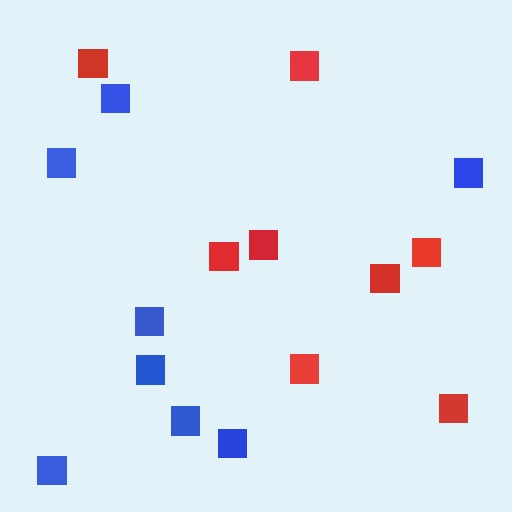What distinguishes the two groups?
There are 2 groups: one group of blue squares (8) and one group of red squares (8).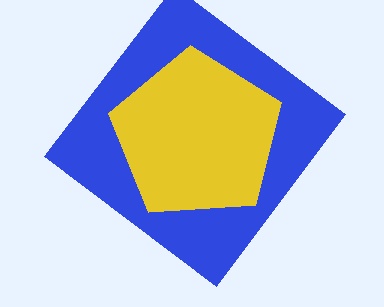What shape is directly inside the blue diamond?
The yellow pentagon.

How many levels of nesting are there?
2.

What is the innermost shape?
The yellow pentagon.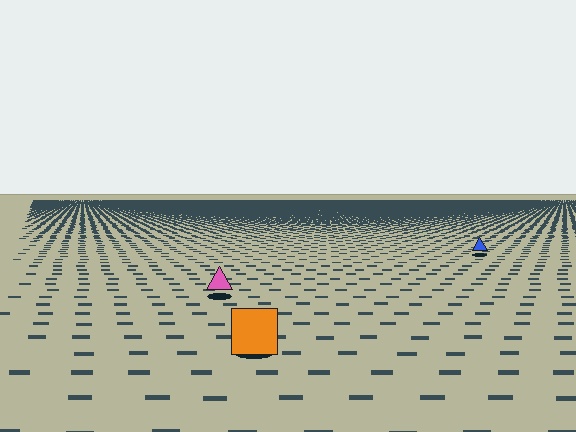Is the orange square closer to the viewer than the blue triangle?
Yes. The orange square is closer — you can tell from the texture gradient: the ground texture is coarser near it.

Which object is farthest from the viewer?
The blue triangle is farthest from the viewer. It appears smaller and the ground texture around it is denser.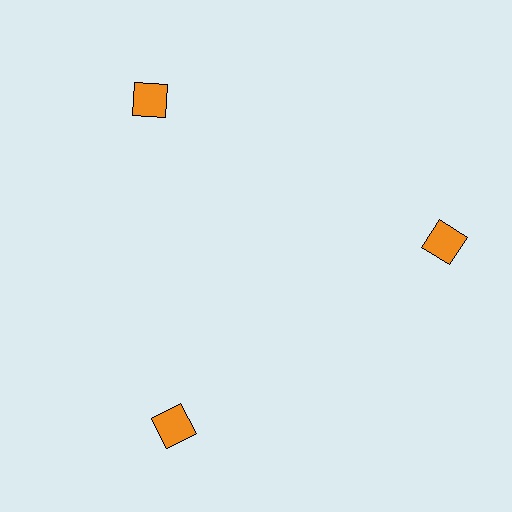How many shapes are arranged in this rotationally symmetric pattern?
There are 3 shapes, arranged in 3 groups of 1.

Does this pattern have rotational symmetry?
Yes, this pattern has 3-fold rotational symmetry. It looks the same after rotating 120 degrees around the center.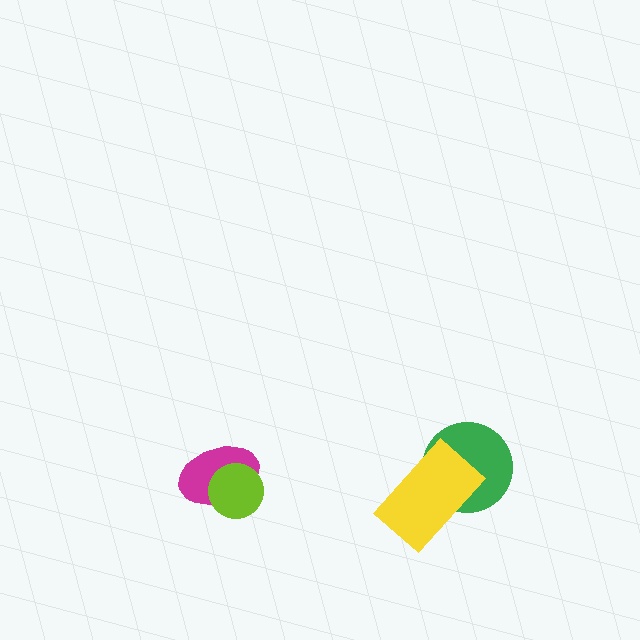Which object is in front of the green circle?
The yellow rectangle is in front of the green circle.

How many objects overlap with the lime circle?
1 object overlaps with the lime circle.